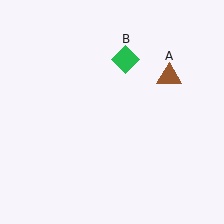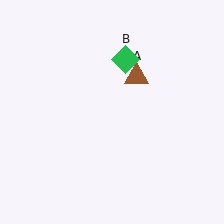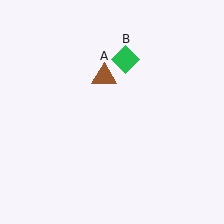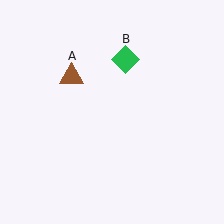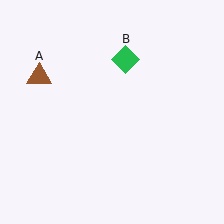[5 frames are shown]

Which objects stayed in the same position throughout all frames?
Green diamond (object B) remained stationary.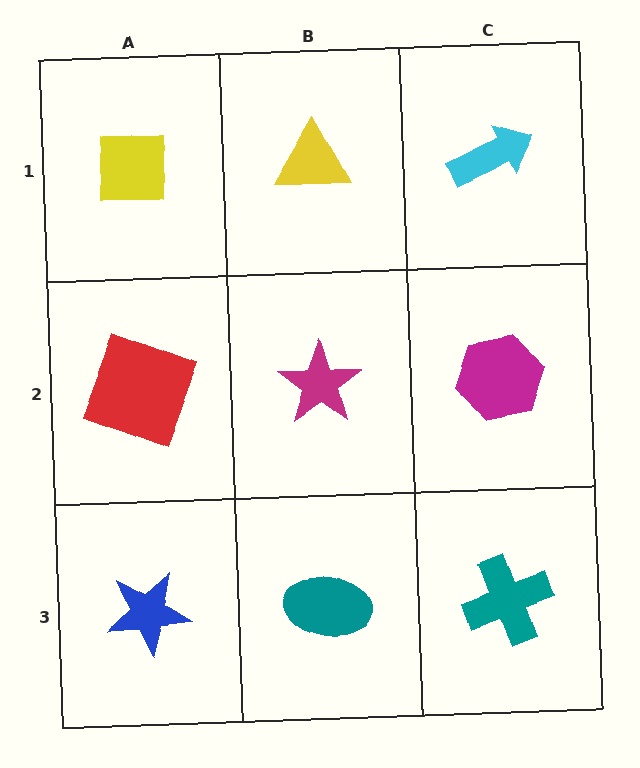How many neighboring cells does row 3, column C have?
2.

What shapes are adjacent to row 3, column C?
A magenta hexagon (row 2, column C), a teal ellipse (row 3, column B).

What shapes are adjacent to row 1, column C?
A magenta hexagon (row 2, column C), a yellow triangle (row 1, column B).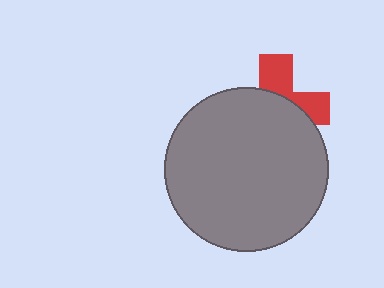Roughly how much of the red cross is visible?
A small part of it is visible (roughly 37%).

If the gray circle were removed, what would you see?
You would see the complete red cross.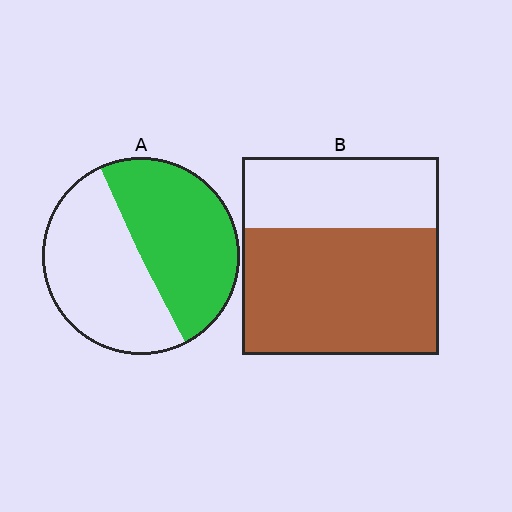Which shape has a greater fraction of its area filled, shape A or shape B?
Shape B.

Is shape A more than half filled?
Roughly half.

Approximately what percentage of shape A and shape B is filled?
A is approximately 50% and B is approximately 65%.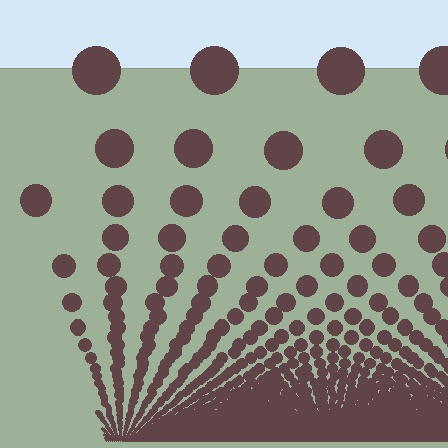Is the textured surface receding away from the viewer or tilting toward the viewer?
The surface appears to tilt toward the viewer. Texture elements get larger and sparser toward the top.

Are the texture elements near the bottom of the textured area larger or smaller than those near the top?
Smaller. The gradient is inverted — elements near the bottom are smaller and denser.